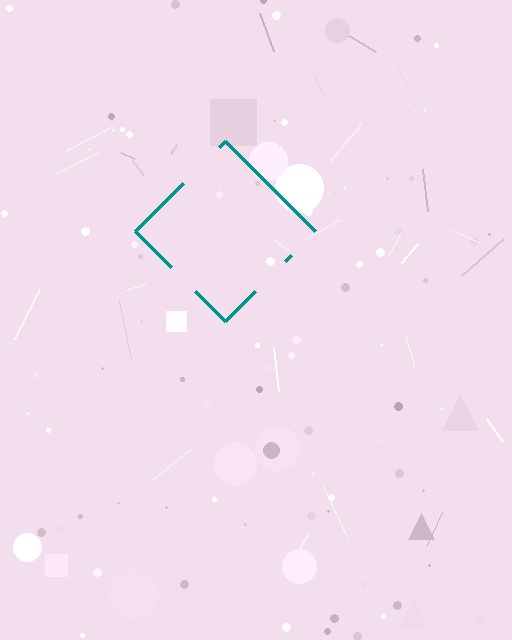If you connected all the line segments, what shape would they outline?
They would outline a diamond.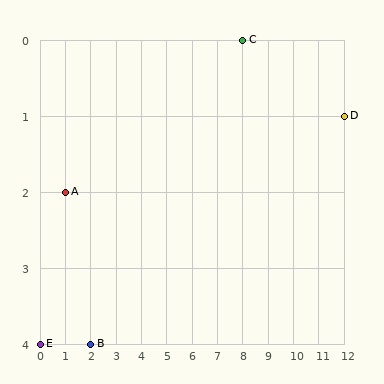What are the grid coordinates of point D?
Point D is at grid coordinates (12, 1).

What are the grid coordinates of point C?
Point C is at grid coordinates (8, 0).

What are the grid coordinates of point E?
Point E is at grid coordinates (0, 4).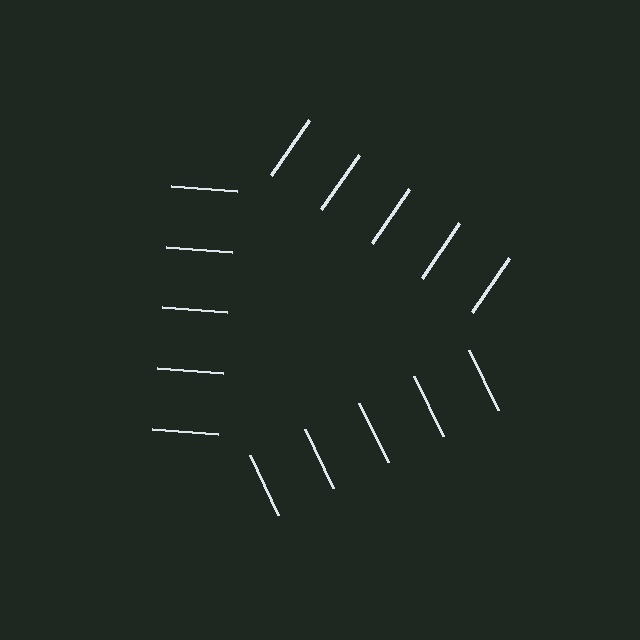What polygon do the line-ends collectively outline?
An illusory triangle — the line segments terminate on its edges but no continuous stroke is drawn.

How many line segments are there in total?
15 — 5 along each of the 3 edges.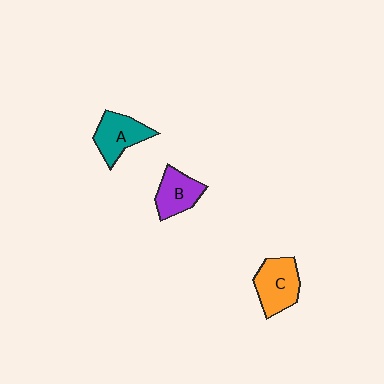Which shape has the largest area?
Shape C (orange).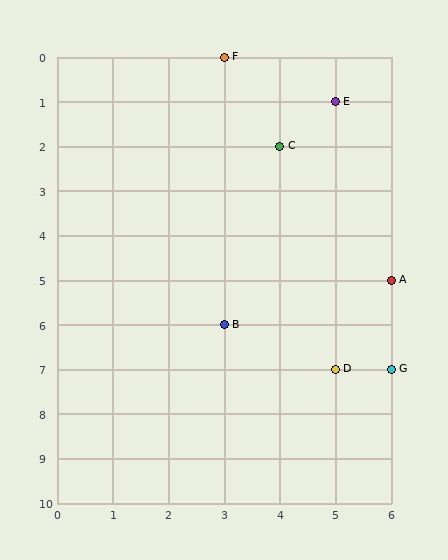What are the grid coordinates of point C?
Point C is at grid coordinates (4, 2).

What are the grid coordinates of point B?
Point B is at grid coordinates (3, 6).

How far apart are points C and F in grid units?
Points C and F are 1 column and 2 rows apart (about 2.2 grid units diagonally).